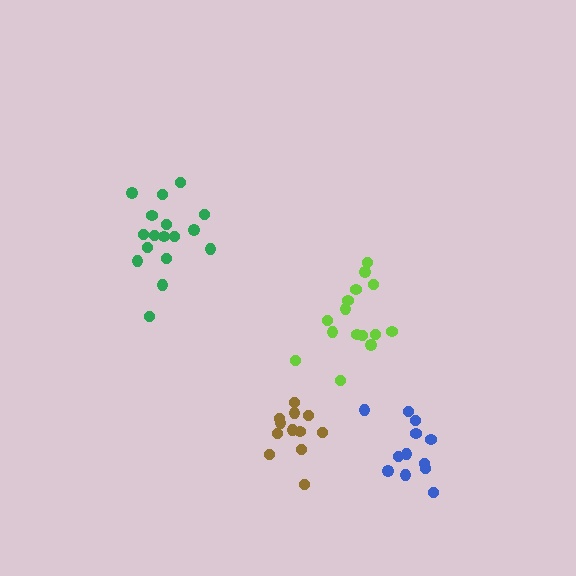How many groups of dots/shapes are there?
There are 4 groups.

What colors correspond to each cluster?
The clusters are colored: lime, blue, brown, green.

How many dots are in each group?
Group 1: 15 dots, Group 2: 12 dots, Group 3: 12 dots, Group 4: 17 dots (56 total).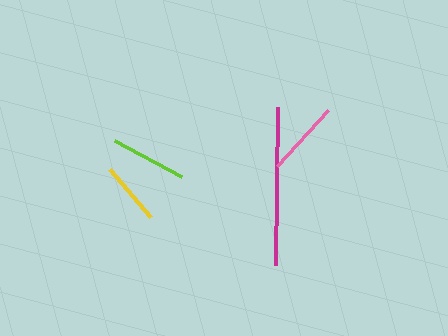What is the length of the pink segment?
The pink segment is approximately 76 pixels long.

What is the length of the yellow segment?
The yellow segment is approximately 63 pixels long.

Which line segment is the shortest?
The yellow line is the shortest at approximately 63 pixels.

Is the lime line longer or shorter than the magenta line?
The magenta line is longer than the lime line.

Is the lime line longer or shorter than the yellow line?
The lime line is longer than the yellow line.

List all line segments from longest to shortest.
From longest to shortest: magenta, lime, pink, yellow.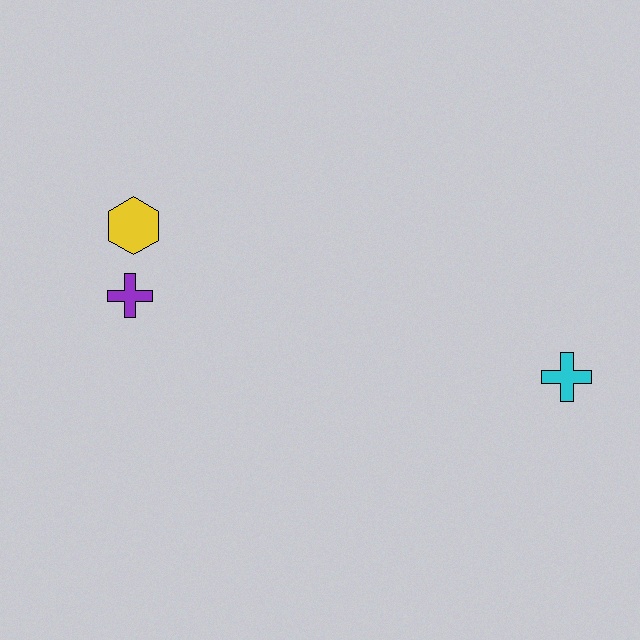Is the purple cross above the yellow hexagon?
No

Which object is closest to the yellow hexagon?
The purple cross is closest to the yellow hexagon.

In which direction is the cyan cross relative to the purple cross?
The cyan cross is to the right of the purple cross.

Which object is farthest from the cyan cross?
The yellow hexagon is farthest from the cyan cross.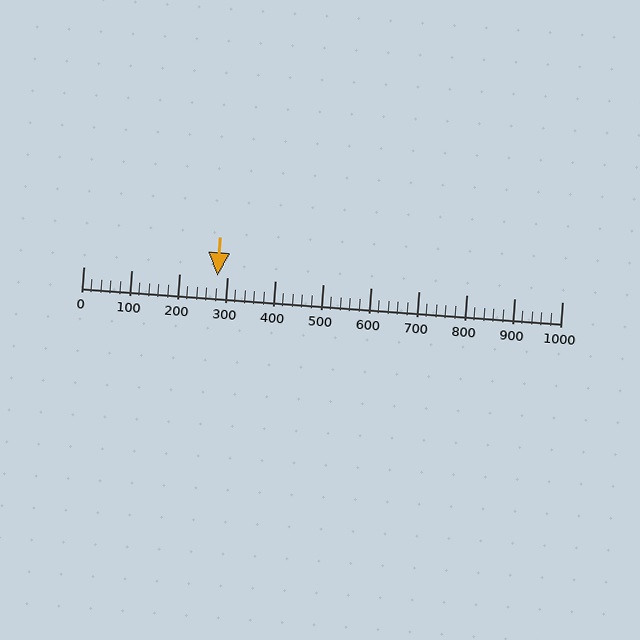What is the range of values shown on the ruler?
The ruler shows values from 0 to 1000.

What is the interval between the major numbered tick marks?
The major tick marks are spaced 100 units apart.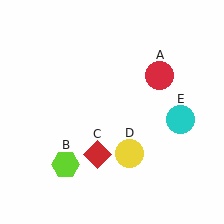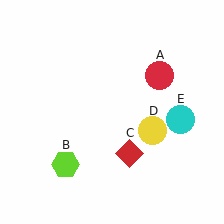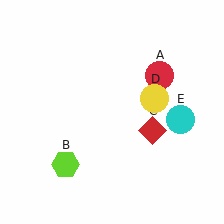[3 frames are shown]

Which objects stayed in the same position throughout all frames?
Red circle (object A) and lime hexagon (object B) and cyan circle (object E) remained stationary.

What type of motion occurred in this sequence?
The red diamond (object C), yellow circle (object D) rotated counterclockwise around the center of the scene.